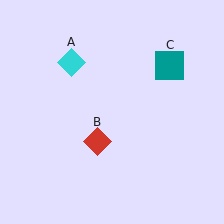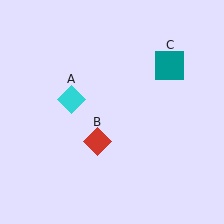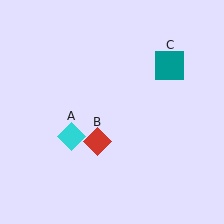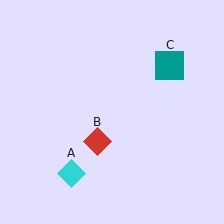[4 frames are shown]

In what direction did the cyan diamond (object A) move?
The cyan diamond (object A) moved down.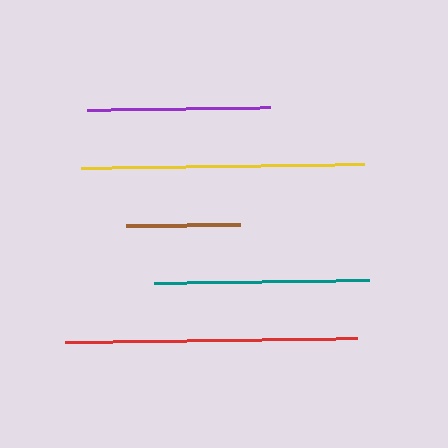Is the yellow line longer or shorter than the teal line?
The yellow line is longer than the teal line.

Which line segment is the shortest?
The brown line is the shortest at approximately 113 pixels.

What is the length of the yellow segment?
The yellow segment is approximately 283 pixels long.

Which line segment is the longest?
The red line is the longest at approximately 292 pixels.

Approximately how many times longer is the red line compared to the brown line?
The red line is approximately 2.6 times the length of the brown line.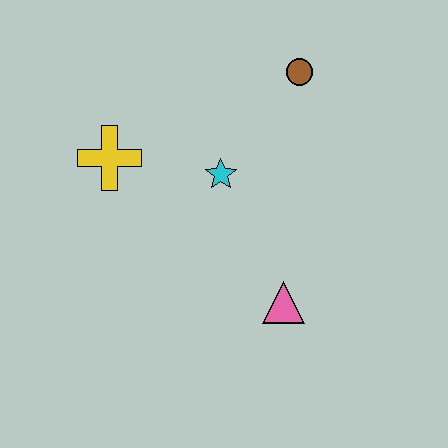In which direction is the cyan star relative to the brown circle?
The cyan star is below the brown circle.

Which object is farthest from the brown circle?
The pink triangle is farthest from the brown circle.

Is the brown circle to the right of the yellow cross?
Yes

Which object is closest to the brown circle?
The cyan star is closest to the brown circle.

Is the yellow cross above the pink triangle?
Yes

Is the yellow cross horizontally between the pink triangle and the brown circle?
No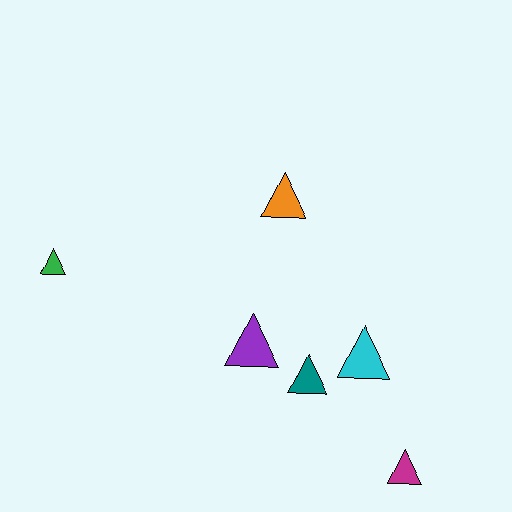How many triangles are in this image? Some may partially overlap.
There are 6 triangles.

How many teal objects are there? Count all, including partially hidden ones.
There is 1 teal object.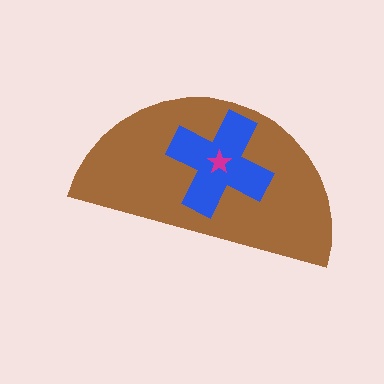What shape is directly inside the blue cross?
The magenta star.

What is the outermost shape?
The brown semicircle.